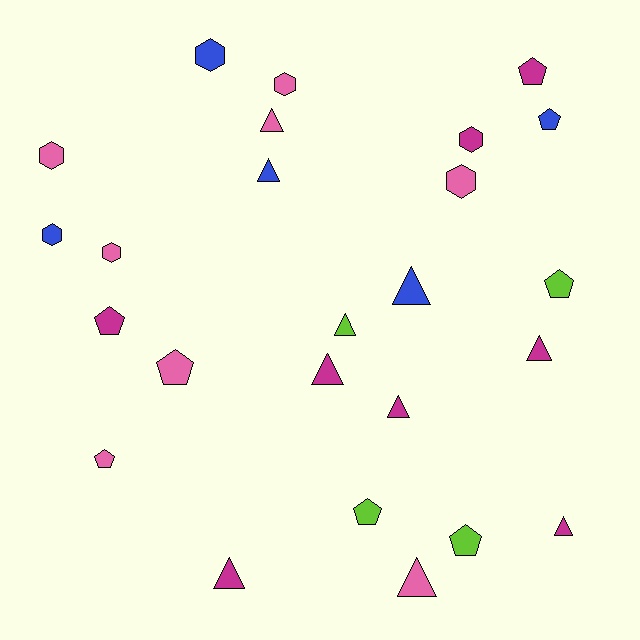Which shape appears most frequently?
Triangle, with 10 objects.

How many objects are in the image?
There are 25 objects.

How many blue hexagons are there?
There are 2 blue hexagons.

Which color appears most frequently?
Pink, with 8 objects.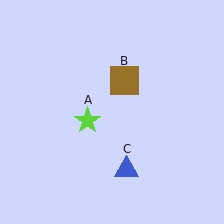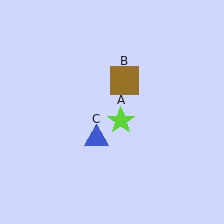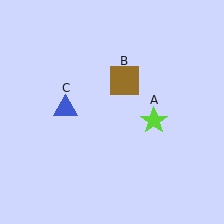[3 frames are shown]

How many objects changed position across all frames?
2 objects changed position: lime star (object A), blue triangle (object C).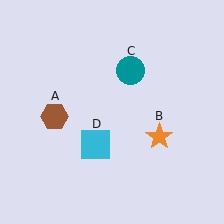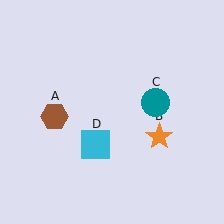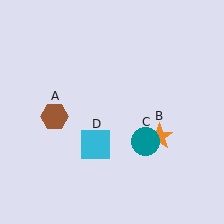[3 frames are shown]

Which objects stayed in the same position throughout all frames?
Brown hexagon (object A) and orange star (object B) and cyan square (object D) remained stationary.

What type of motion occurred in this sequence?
The teal circle (object C) rotated clockwise around the center of the scene.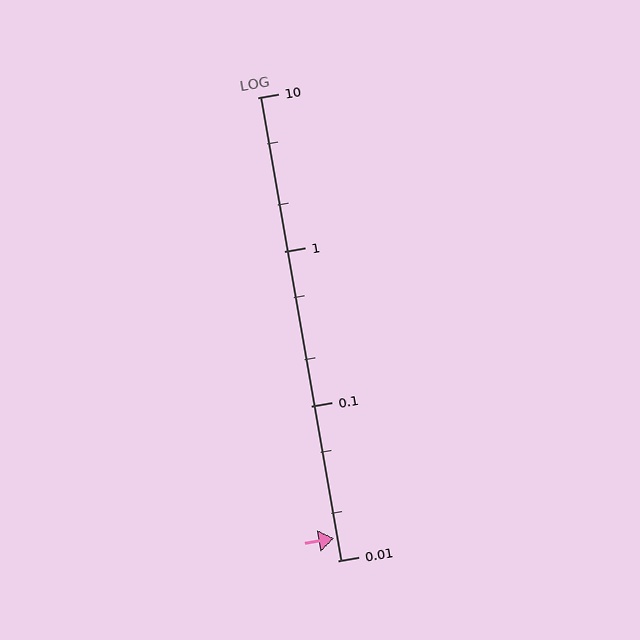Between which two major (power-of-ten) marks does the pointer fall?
The pointer is between 0.01 and 0.1.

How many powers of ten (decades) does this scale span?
The scale spans 3 decades, from 0.01 to 10.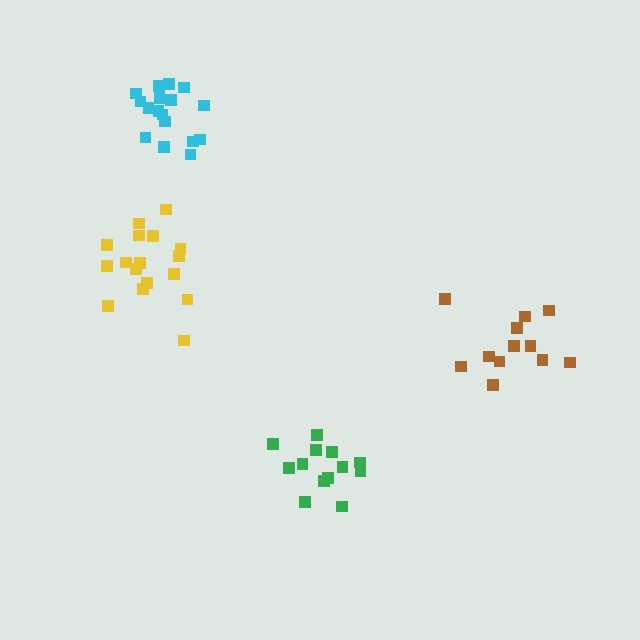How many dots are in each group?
Group 1: 17 dots, Group 2: 12 dots, Group 3: 17 dots, Group 4: 13 dots (59 total).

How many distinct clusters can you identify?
There are 4 distinct clusters.